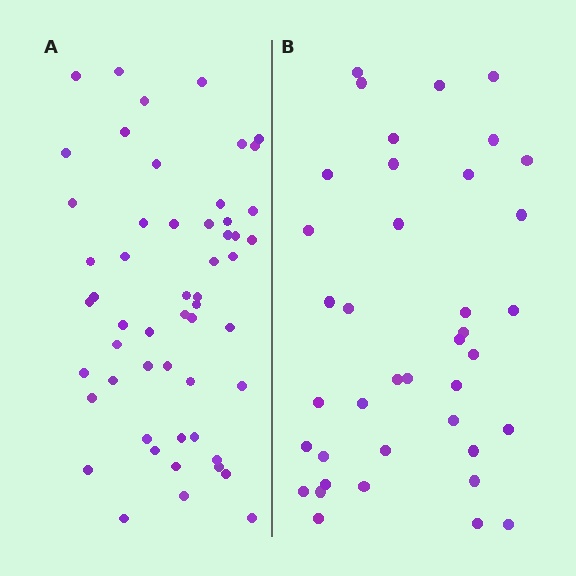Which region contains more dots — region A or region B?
Region A (the left region) has more dots.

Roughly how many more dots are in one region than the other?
Region A has approximately 15 more dots than region B.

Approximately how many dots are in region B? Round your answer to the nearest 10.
About 40 dots. (The exact count is 39, which rounds to 40.)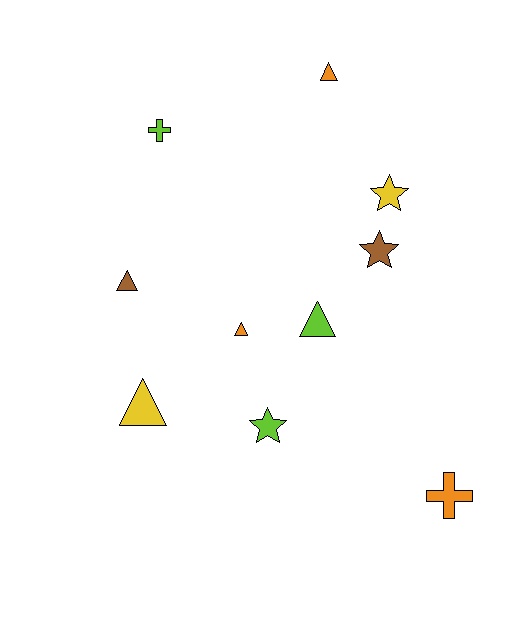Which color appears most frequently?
Lime, with 3 objects.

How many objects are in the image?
There are 10 objects.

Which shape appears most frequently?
Triangle, with 5 objects.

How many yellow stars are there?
There is 1 yellow star.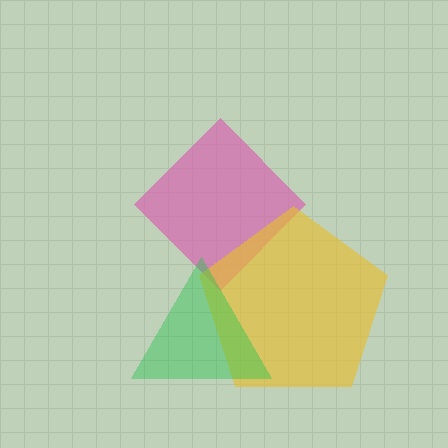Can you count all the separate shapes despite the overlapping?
Yes, there are 3 separate shapes.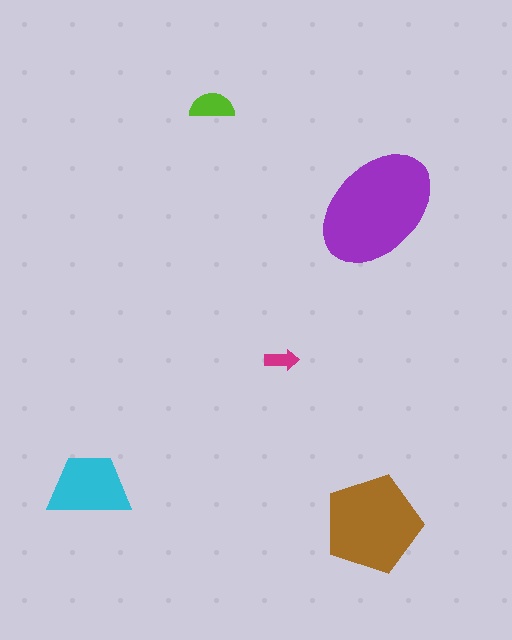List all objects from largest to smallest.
The purple ellipse, the brown pentagon, the cyan trapezoid, the lime semicircle, the magenta arrow.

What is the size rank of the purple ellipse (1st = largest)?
1st.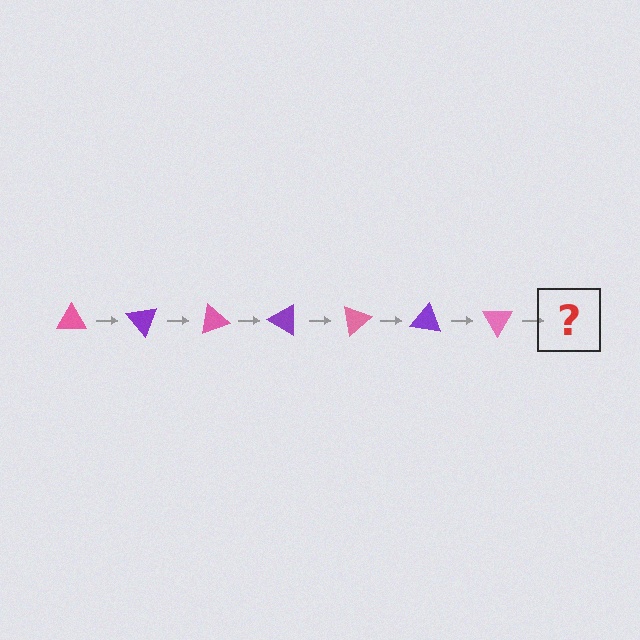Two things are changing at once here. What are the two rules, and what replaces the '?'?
The two rules are that it rotates 50 degrees each step and the color cycles through pink and purple. The '?' should be a purple triangle, rotated 350 degrees from the start.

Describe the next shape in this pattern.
It should be a purple triangle, rotated 350 degrees from the start.